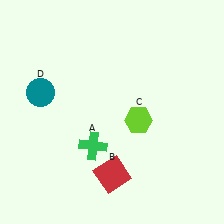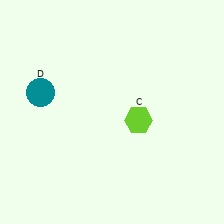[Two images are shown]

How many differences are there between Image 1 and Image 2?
There are 2 differences between the two images.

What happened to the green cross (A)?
The green cross (A) was removed in Image 2. It was in the bottom-left area of Image 1.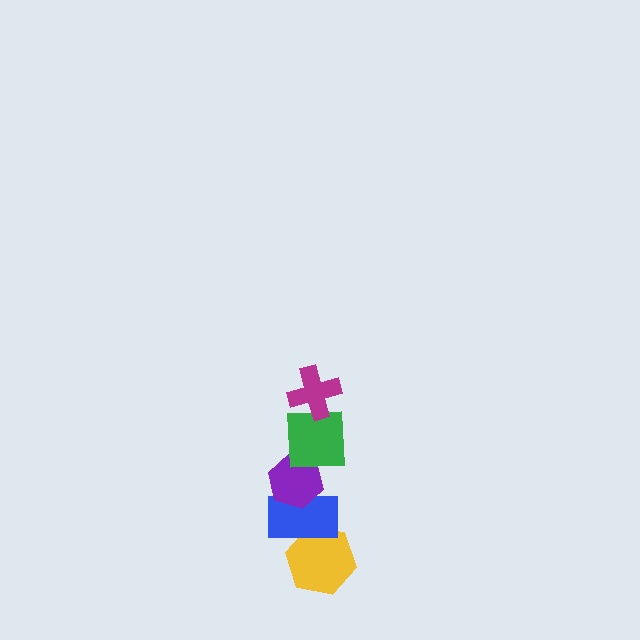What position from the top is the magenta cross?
The magenta cross is 1st from the top.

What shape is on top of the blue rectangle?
The purple hexagon is on top of the blue rectangle.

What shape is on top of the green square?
The magenta cross is on top of the green square.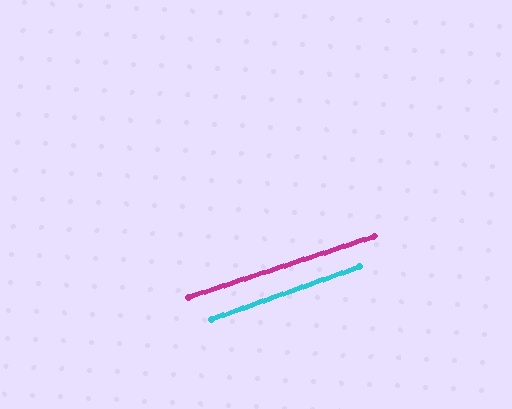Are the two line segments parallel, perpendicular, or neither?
Parallel — their directions differ by only 1.4°.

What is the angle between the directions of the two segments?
Approximately 1 degree.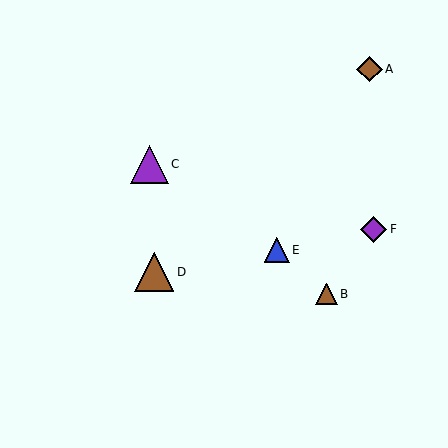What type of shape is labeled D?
Shape D is a brown triangle.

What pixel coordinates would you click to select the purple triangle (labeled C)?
Click at (149, 164) to select the purple triangle C.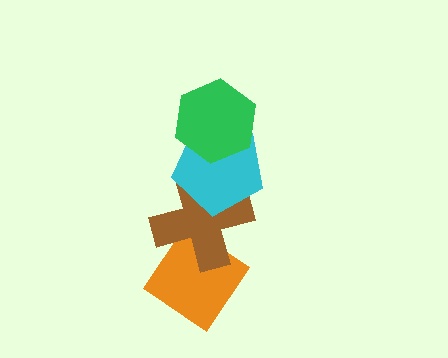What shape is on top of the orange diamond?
The brown cross is on top of the orange diamond.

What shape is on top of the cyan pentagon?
The green hexagon is on top of the cyan pentagon.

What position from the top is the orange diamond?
The orange diamond is 4th from the top.